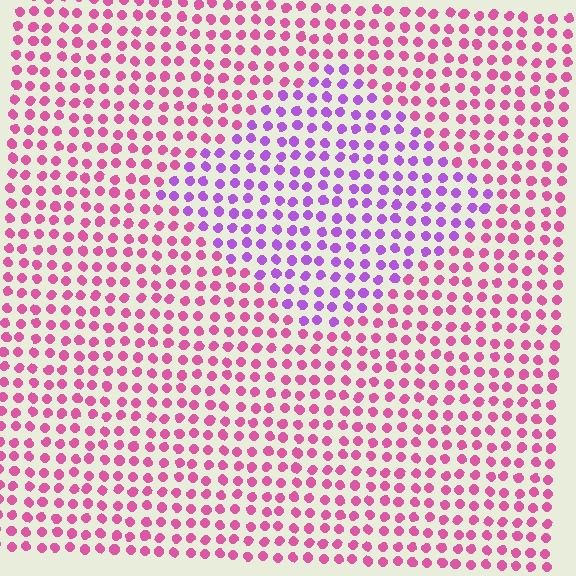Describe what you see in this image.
The image is filled with small pink elements in a uniform arrangement. A diamond-shaped region is visible where the elements are tinted to a slightly different hue, forming a subtle color boundary.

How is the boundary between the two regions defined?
The boundary is defined purely by a slight shift in hue (about 44 degrees). Spacing, size, and orientation are identical on both sides.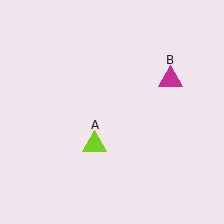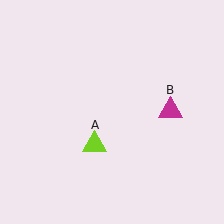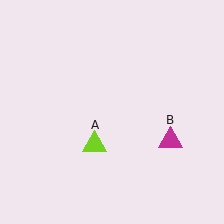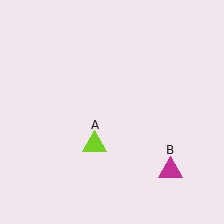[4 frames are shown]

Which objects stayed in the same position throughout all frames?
Lime triangle (object A) remained stationary.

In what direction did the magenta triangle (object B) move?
The magenta triangle (object B) moved down.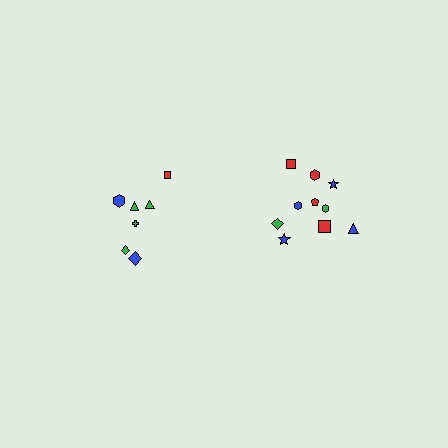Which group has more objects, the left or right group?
The right group.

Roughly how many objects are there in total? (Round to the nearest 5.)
Roughly 15 objects in total.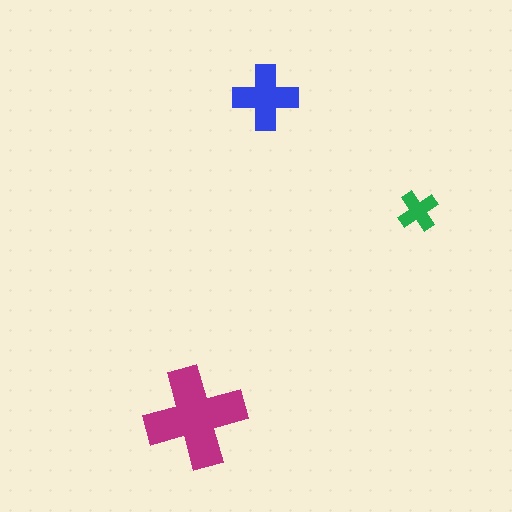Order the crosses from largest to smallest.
the magenta one, the blue one, the green one.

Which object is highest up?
The blue cross is topmost.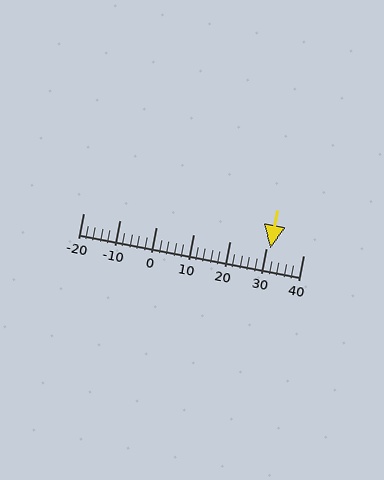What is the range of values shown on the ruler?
The ruler shows values from -20 to 40.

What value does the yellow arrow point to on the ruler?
The yellow arrow points to approximately 31.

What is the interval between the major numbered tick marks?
The major tick marks are spaced 10 units apart.